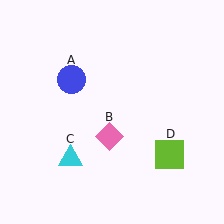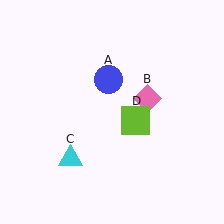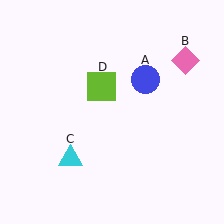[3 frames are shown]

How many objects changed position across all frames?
3 objects changed position: blue circle (object A), pink diamond (object B), lime square (object D).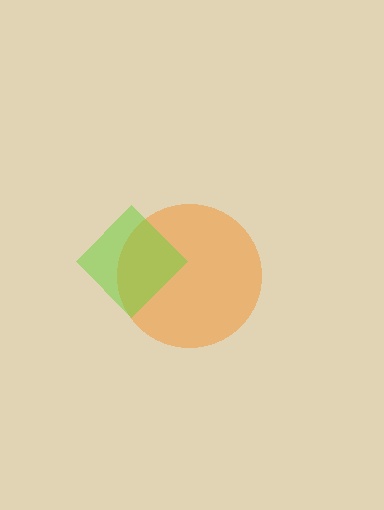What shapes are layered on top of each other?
The layered shapes are: an orange circle, a lime diamond.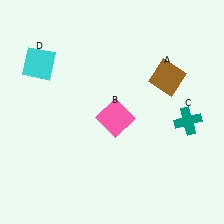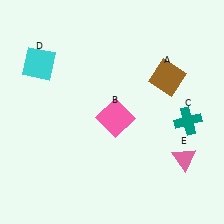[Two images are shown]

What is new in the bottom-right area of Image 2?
A pink triangle (E) was added in the bottom-right area of Image 2.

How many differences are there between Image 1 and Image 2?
There is 1 difference between the two images.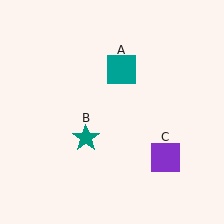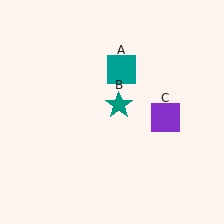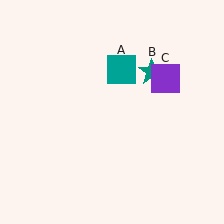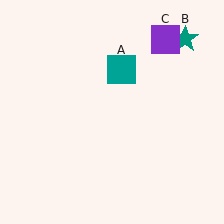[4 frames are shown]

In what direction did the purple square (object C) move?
The purple square (object C) moved up.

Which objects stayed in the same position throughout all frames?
Teal square (object A) remained stationary.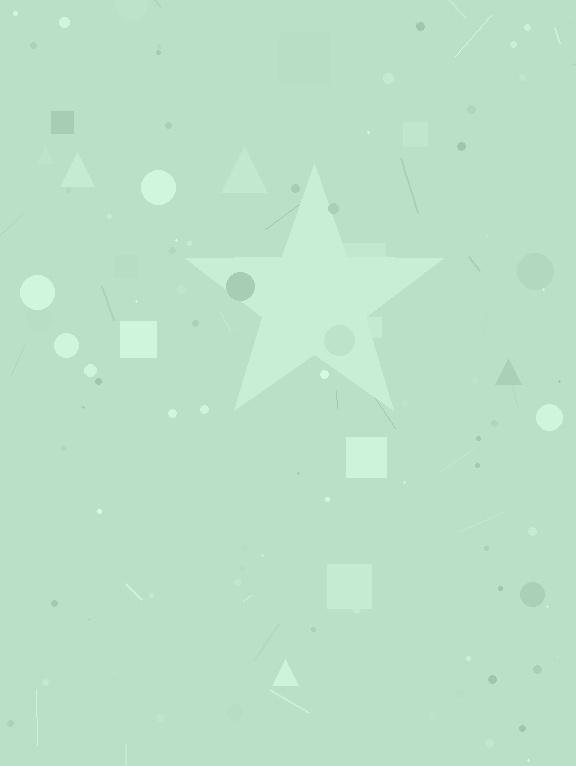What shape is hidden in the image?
A star is hidden in the image.